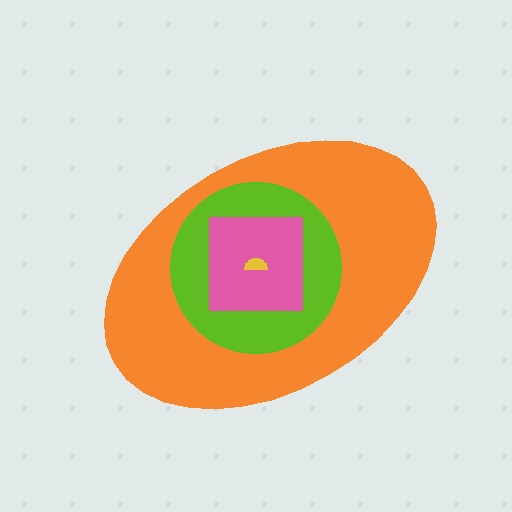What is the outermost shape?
The orange ellipse.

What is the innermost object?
The yellow semicircle.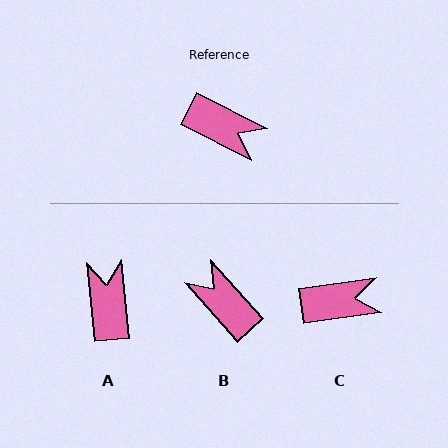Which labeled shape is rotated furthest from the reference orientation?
B, about 158 degrees away.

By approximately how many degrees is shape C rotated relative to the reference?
Approximately 34 degrees counter-clockwise.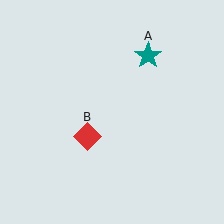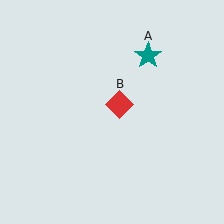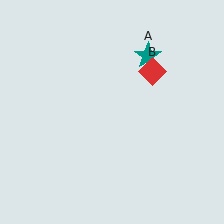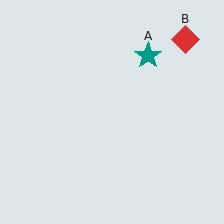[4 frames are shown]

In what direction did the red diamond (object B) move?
The red diamond (object B) moved up and to the right.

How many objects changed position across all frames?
1 object changed position: red diamond (object B).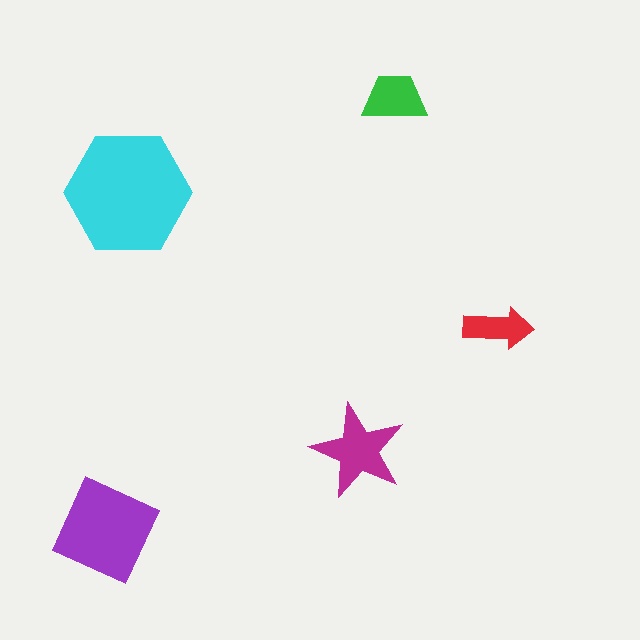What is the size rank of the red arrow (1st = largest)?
5th.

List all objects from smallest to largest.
The red arrow, the green trapezoid, the magenta star, the purple square, the cyan hexagon.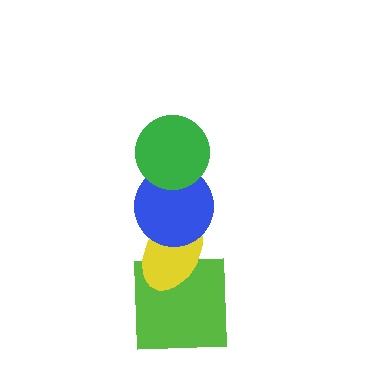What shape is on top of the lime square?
The yellow ellipse is on top of the lime square.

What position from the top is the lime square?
The lime square is 4th from the top.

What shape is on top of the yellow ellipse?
The blue circle is on top of the yellow ellipse.